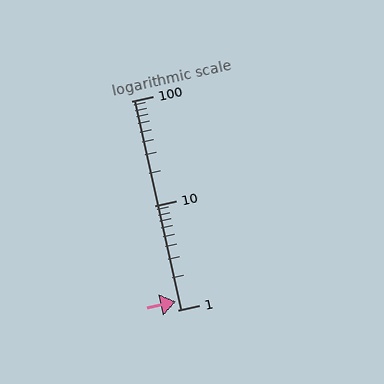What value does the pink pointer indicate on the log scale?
The pointer indicates approximately 1.2.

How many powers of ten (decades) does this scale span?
The scale spans 2 decades, from 1 to 100.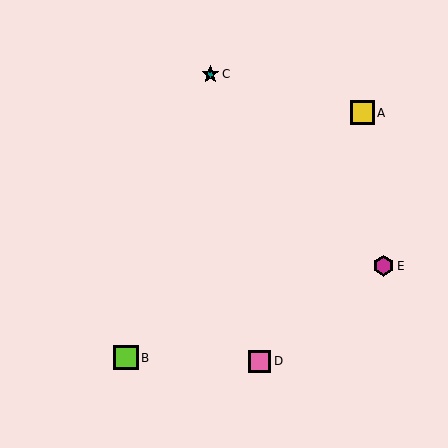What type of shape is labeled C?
Shape C is a teal star.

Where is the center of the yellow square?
The center of the yellow square is at (363, 113).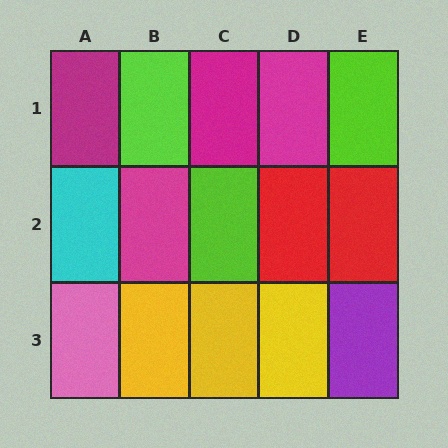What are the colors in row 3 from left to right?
Pink, yellow, yellow, yellow, purple.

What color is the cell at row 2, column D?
Red.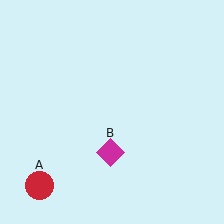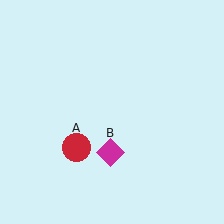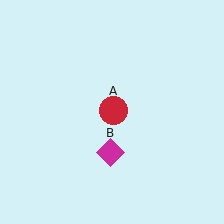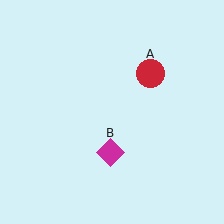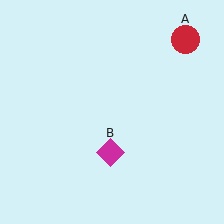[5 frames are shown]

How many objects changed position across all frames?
1 object changed position: red circle (object A).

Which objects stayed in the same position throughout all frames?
Magenta diamond (object B) remained stationary.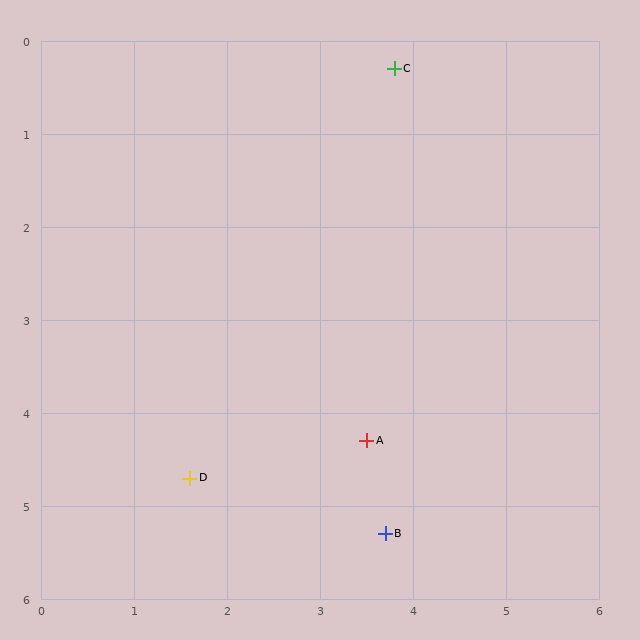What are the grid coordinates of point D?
Point D is at approximately (1.6, 4.7).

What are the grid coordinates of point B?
Point B is at approximately (3.7, 5.3).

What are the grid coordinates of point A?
Point A is at approximately (3.5, 4.3).